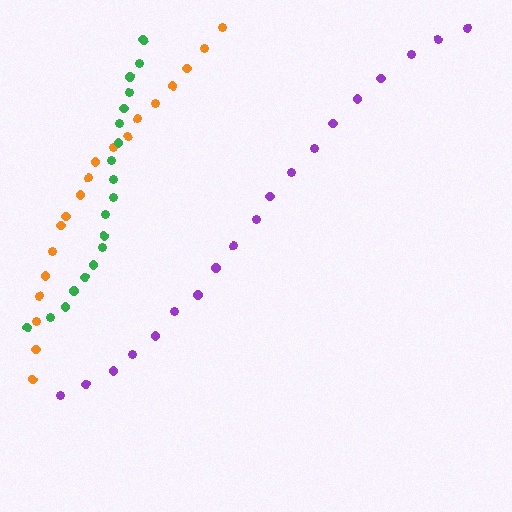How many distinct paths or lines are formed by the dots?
There are 3 distinct paths.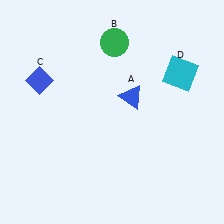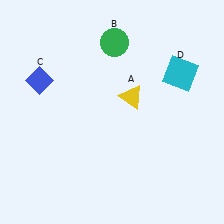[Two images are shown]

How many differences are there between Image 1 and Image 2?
There is 1 difference between the two images.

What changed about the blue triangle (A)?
In Image 1, A is blue. In Image 2, it changed to yellow.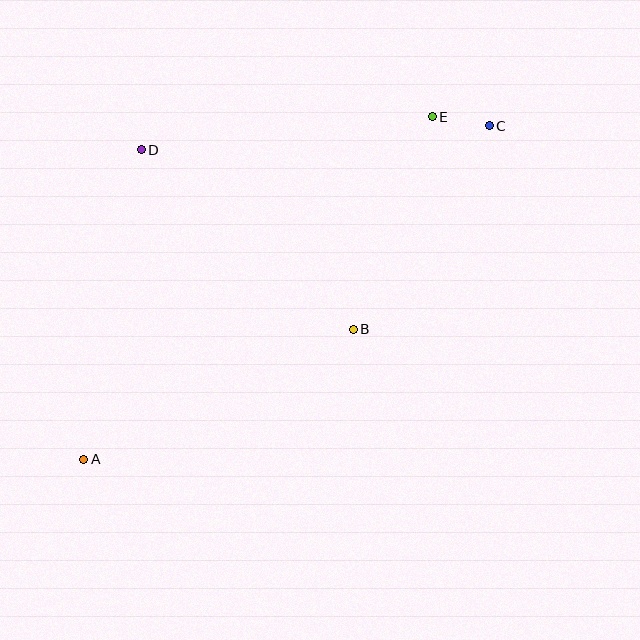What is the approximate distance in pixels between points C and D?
The distance between C and D is approximately 349 pixels.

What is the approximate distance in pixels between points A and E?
The distance between A and E is approximately 489 pixels.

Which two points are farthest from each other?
Points A and C are farthest from each other.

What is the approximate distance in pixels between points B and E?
The distance between B and E is approximately 227 pixels.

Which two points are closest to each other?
Points C and E are closest to each other.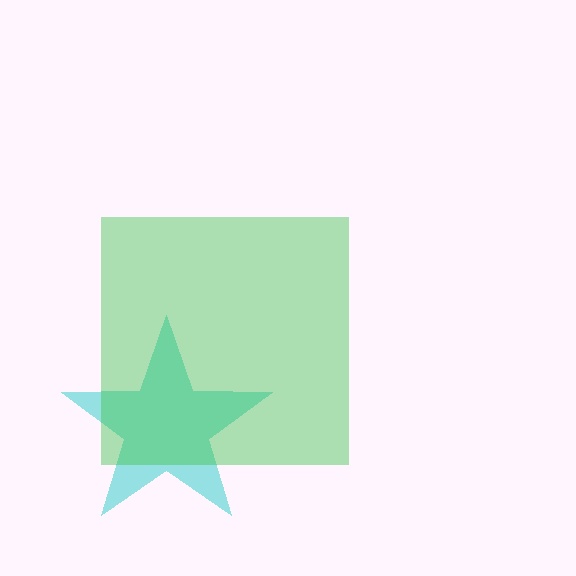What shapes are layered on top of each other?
The layered shapes are: a cyan star, a green square.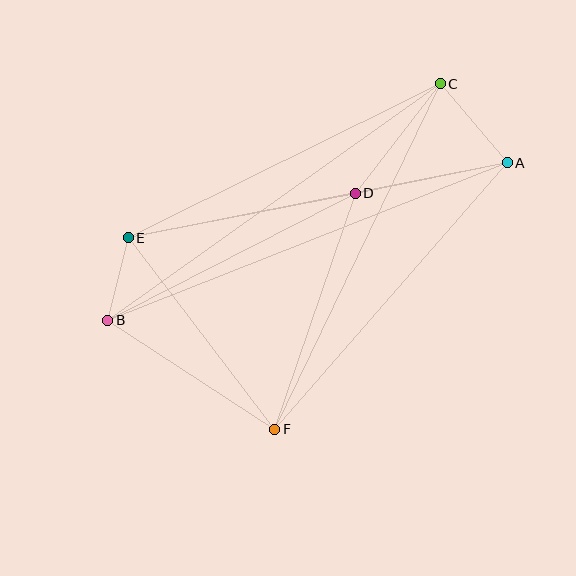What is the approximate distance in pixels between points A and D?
The distance between A and D is approximately 155 pixels.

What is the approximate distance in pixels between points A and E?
The distance between A and E is approximately 386 pixels.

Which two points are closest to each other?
Points B and E are closest to each other.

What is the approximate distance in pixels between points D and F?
The distance between D and F is approximately 249 pixels.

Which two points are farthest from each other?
Points A and B are farthest from each other.